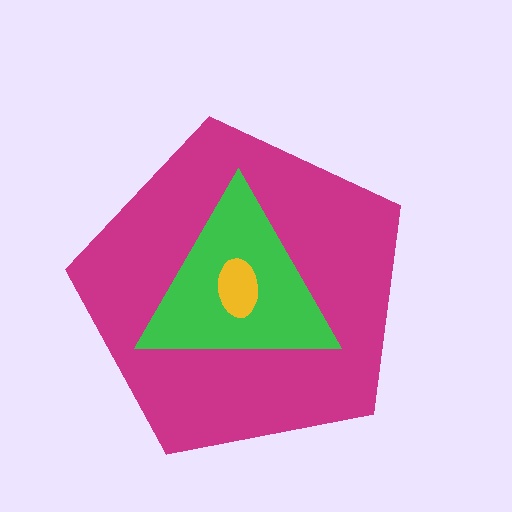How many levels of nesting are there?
3.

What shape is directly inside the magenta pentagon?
The green triangle.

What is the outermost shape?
The magenta pentagon.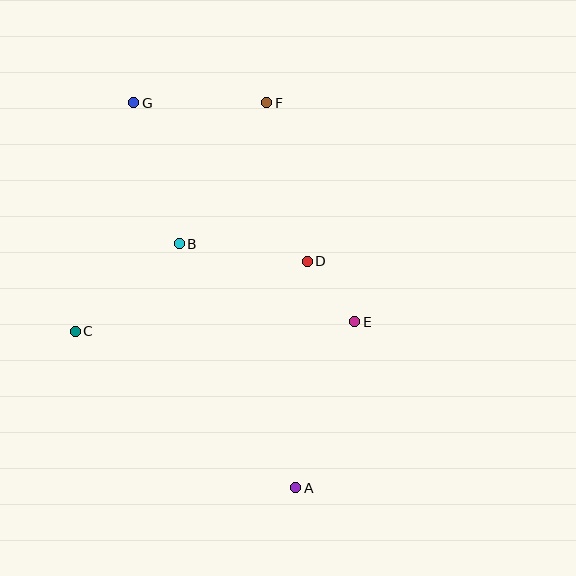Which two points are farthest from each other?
Points A and G are farthest from each other.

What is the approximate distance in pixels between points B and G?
The distance between B and G is approximately 148 pixels.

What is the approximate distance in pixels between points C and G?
The distance between C and G is approximately 236 pixels.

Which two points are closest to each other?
Points D and E are closest to each other.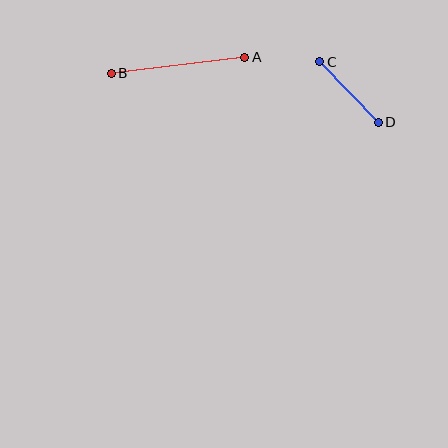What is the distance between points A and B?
The distance is approximately 134 pixels.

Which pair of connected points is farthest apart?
Points A and B are farthest apart.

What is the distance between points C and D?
The distance is approximately 84 pixels.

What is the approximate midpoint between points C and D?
The midpoint is at approximately (349, 92) pixels.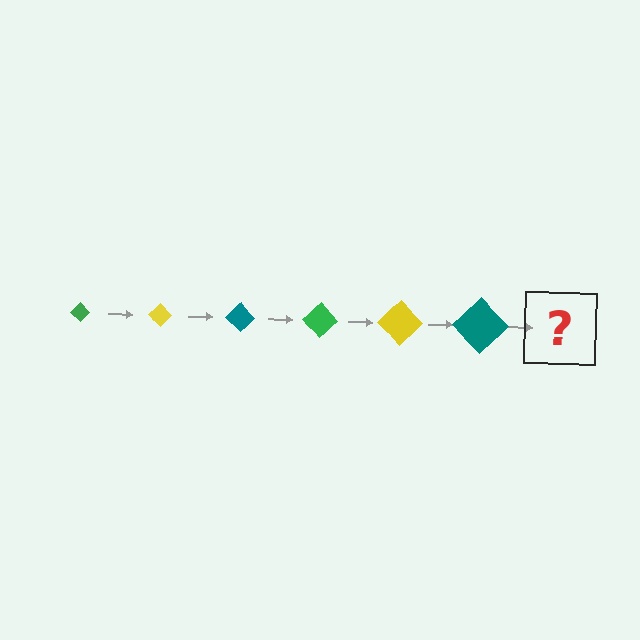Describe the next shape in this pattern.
It should be a green diamond, larger than the previous one.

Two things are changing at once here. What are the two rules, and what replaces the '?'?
The two rules are that the diamond grows larger each step and the color cycles through green, yellow, and teal. The '?' should be a green diamond, larger than the previous one.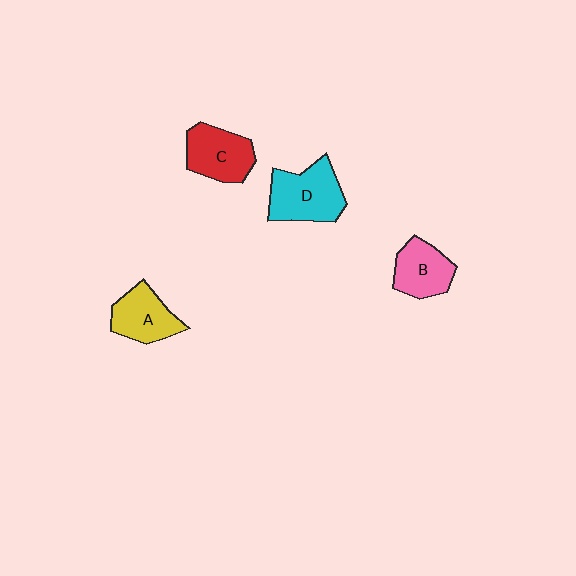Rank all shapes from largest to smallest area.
From largest to smallest: D (cyan), C (red), A (yellow), B (pink).